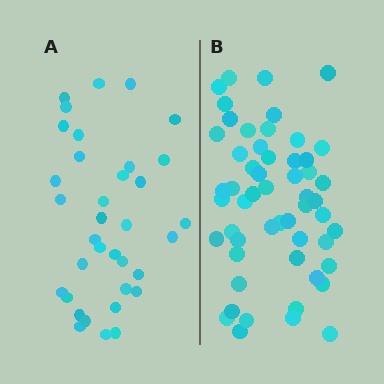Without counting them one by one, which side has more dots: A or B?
Region B (the right region) has more dots.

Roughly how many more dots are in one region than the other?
Region B has approximately 20 more dots than region A.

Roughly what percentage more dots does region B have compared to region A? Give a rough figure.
About 55% more.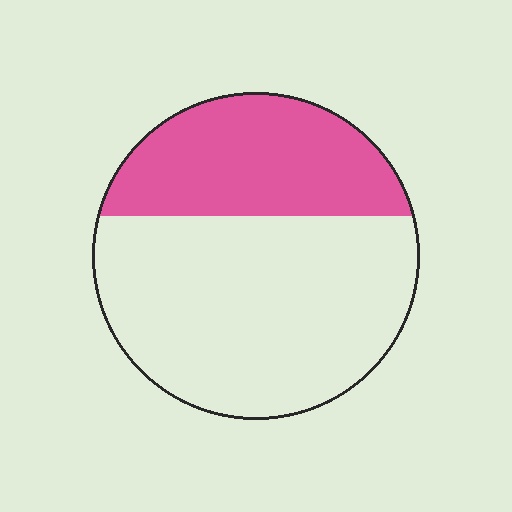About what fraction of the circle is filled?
About one third (1/3).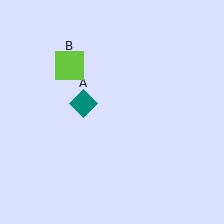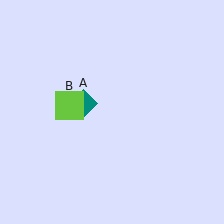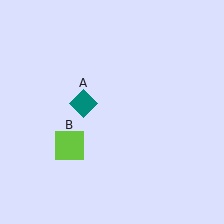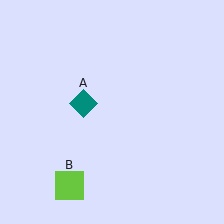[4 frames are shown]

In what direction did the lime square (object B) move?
The lime square (object B) moved down.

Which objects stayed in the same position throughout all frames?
Teal diamond (object A) remained stationary.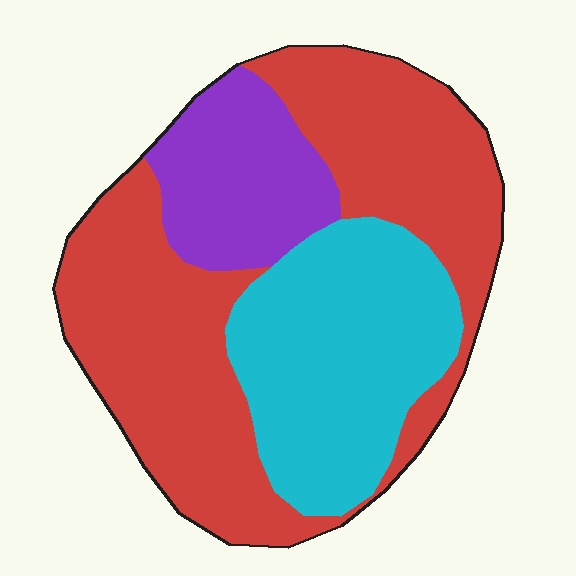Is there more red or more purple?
Red.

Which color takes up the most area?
Red, at roughly 55%.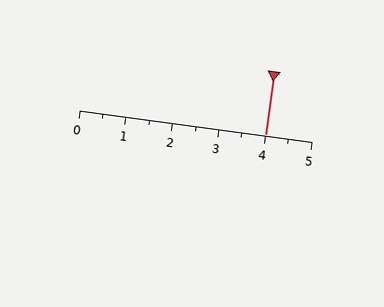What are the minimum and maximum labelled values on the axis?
The axis runs from 0 to 5.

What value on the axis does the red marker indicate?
The marker indicates approximately 4.